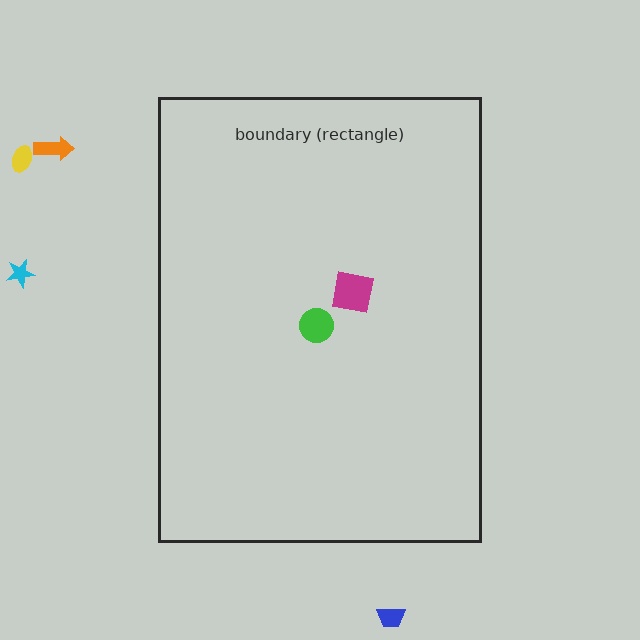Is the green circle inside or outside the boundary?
Inside.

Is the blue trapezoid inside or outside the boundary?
Outside.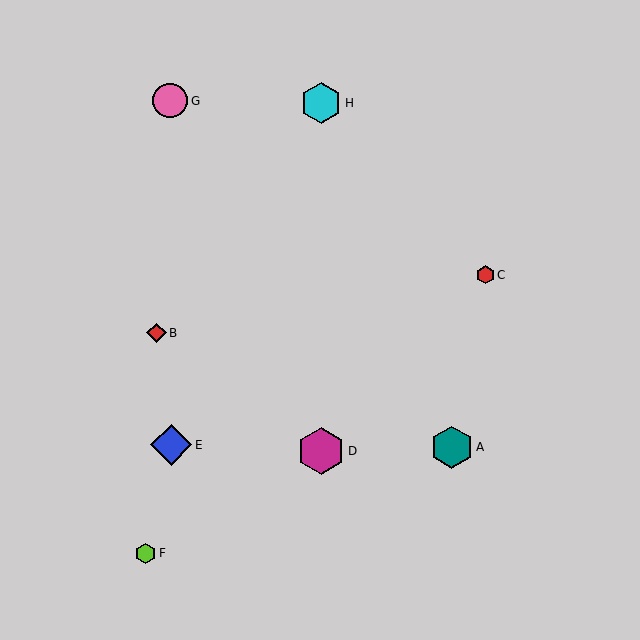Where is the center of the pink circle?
The center of the pink circle is at (170, 101).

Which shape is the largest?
The magenta hexagon (labeled D) is the largest.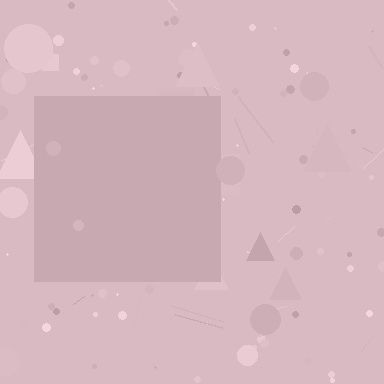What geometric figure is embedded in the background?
A square is embedded in the background.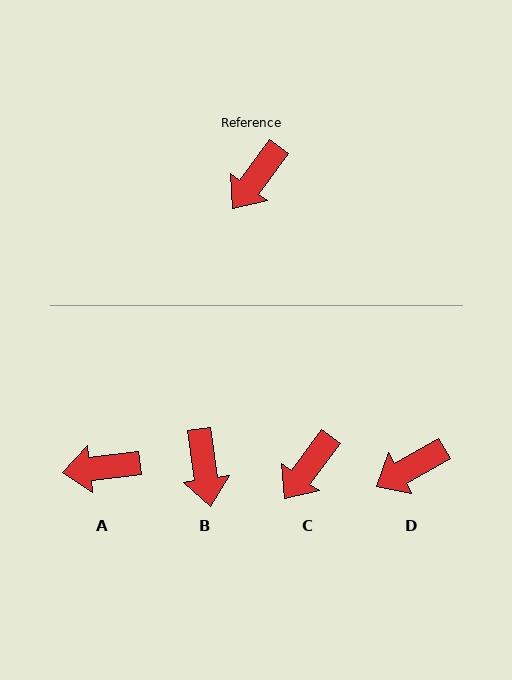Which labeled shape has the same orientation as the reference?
C.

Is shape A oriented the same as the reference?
No, it is off by about 47 degrees.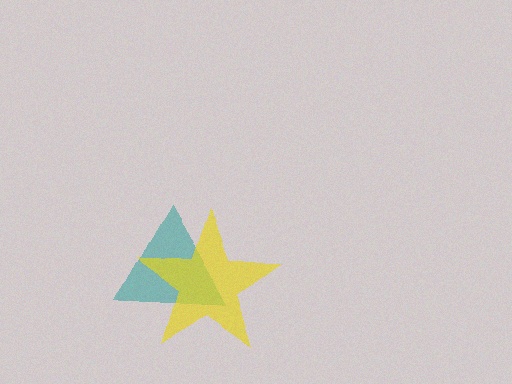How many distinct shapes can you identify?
There are 2 distinct shapes: a teal triangle, a yellow star.